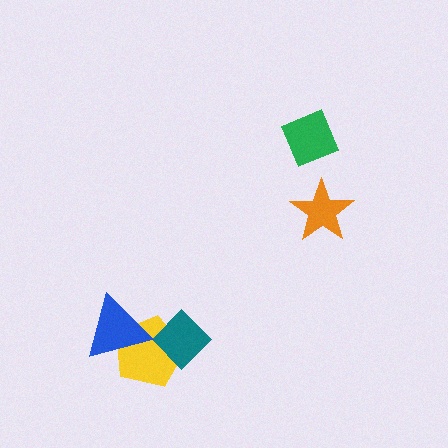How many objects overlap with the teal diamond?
1 object overlaps with the teal diamond.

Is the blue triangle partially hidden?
No, no other shape covers it.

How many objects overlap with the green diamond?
0 objects overlap with the green diamond.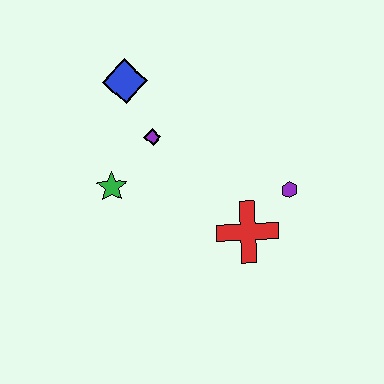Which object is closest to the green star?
The purple diamond is closest to the green star.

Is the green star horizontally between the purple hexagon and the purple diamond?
No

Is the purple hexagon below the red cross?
No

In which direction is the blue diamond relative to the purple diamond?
The blue diamond is above the purple diamond.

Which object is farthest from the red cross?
The blue diamond is farthest from the red cross.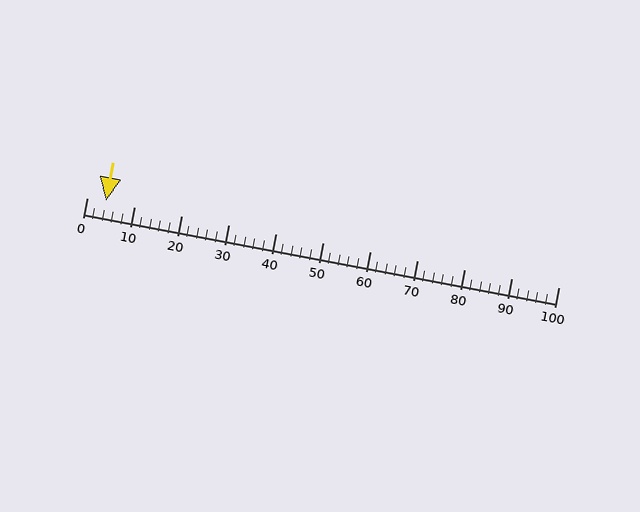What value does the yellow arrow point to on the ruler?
The yellow arrow points to approximately 4.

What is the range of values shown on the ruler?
The ruler shows values from 0 to 100.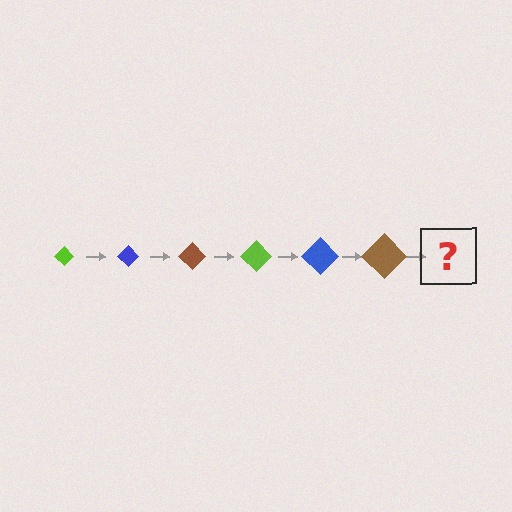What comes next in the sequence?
The next element should be a lime diamond, larger than the previous one.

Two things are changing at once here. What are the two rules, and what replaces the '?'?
The two rules are that the diamond grows larger each step and the color cycles through lime, blue, and brown. The '?' should be a lime diamond, larger than the previous one.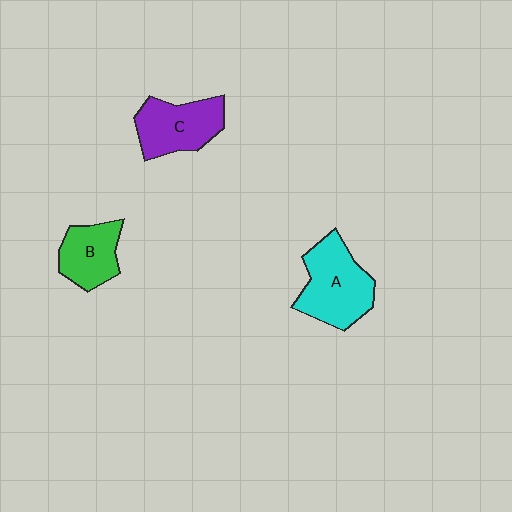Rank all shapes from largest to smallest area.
From largest to smallest: A (cyan), C (purple), B (green).